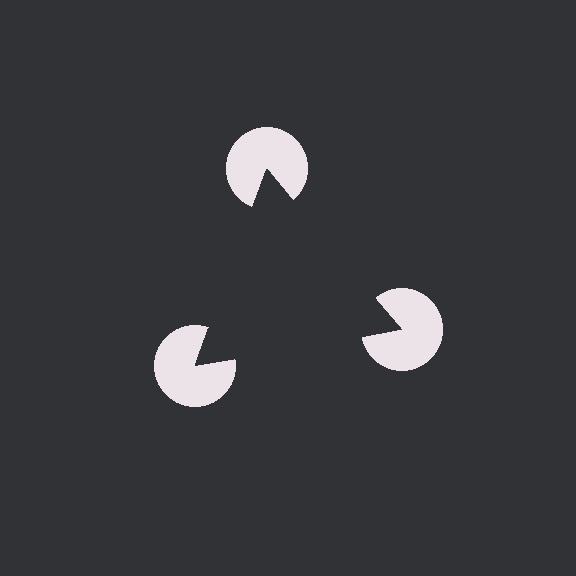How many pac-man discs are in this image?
There are 3 — one at each vertex of the illusory triangle.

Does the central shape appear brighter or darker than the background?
It typically appears slightly darker than the background, even though no actual brightness change is drawn.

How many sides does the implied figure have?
3 sides.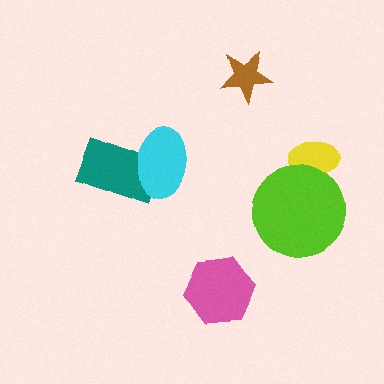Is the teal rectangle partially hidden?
Yes, it is partially covered by another shape.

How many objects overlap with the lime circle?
1 object overlaps with the lime circle.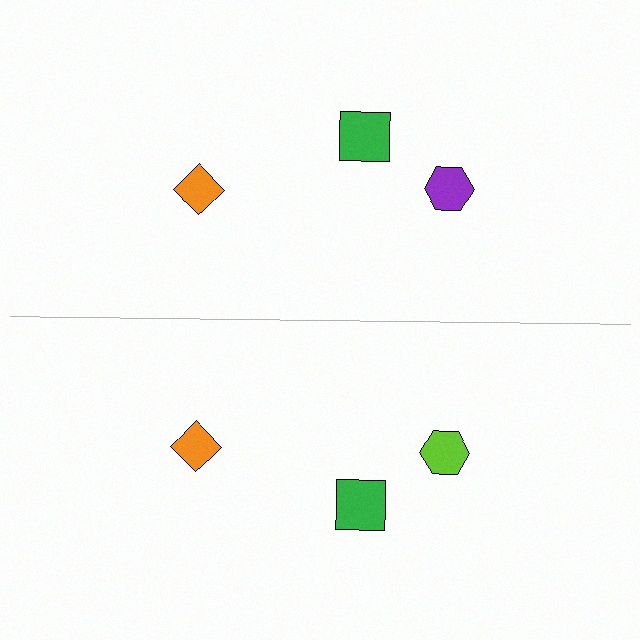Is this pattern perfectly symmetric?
No, the pattern is not perfectly symmetric. The lime hexagon on the bottom side breaks the symmetry — its mirror counterpart is purple.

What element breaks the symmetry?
The lime hexagon on the bottom side breaks the symmetry — its mirror counterpart is purple.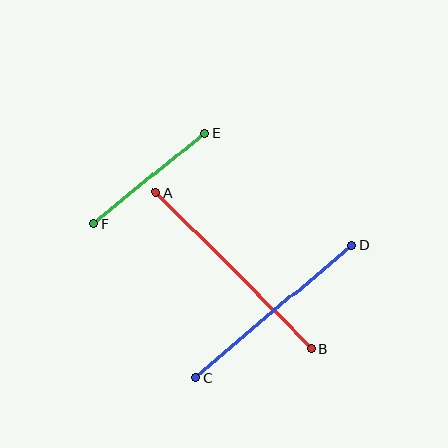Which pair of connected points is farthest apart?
Points A and B are farthest apart.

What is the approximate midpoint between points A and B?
The midpoint is at approximately (234, 270) pixels.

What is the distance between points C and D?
The distance is approximately 205 pixels.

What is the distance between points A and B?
The distance is approximately 221 pixels.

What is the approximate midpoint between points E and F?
The midpoint is at approximately (149, 179) pixels.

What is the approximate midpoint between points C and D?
The midpoint is at approximately (274, 312) pixels.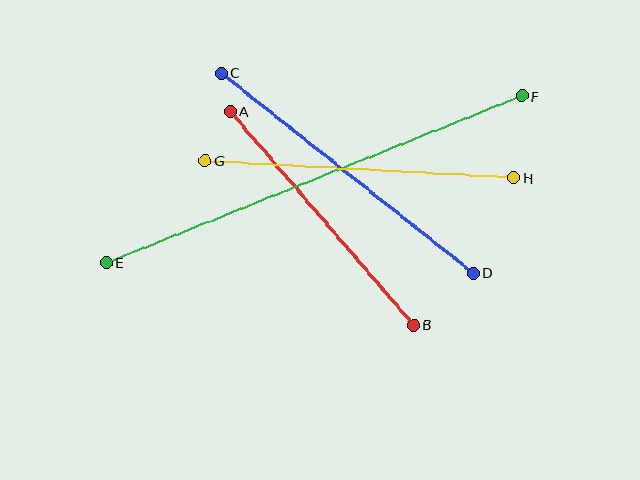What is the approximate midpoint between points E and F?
The midpoint is at approximately (314, 179) pixels.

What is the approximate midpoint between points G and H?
The midpoint is at approximately (360, 169) pixels.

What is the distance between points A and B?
The distance is approximately 282 pixels.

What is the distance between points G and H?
The distance is approximately 309 pixels.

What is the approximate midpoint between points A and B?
The midpoint is at approximately (322, 218) pixels.